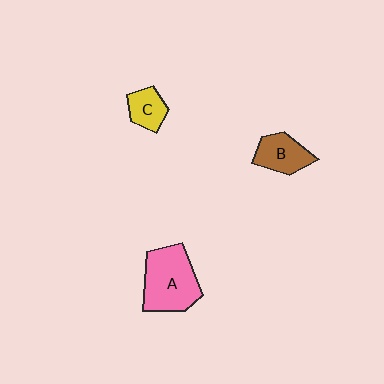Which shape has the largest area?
Shape A (pink).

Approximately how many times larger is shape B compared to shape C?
Approximately 1.4 times.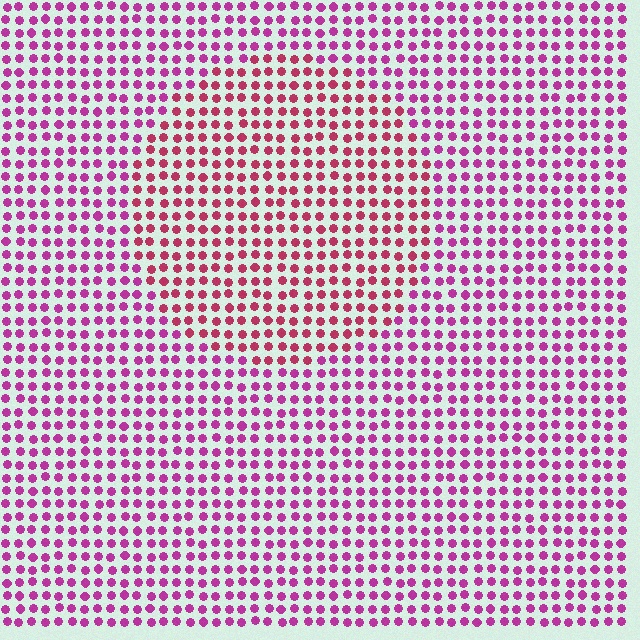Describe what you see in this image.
The image is filled with small magenta elements in a uniform arrangement. A circle-shaped region is visible where the elements are tinted to a slightly different hue, forming a subtle color boundary.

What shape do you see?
I see a circle.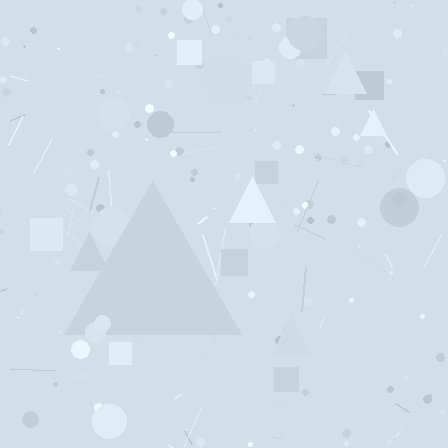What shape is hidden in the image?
A triangle is hidden in the image.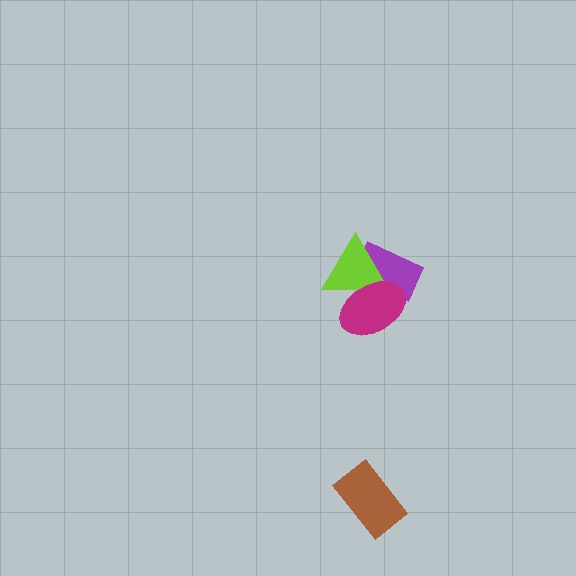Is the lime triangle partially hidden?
Yes, it is partially covered by another shape.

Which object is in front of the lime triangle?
The magenta ellipse is in front of the lime triangle.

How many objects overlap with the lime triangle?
2 objects overlap with the lime triangle.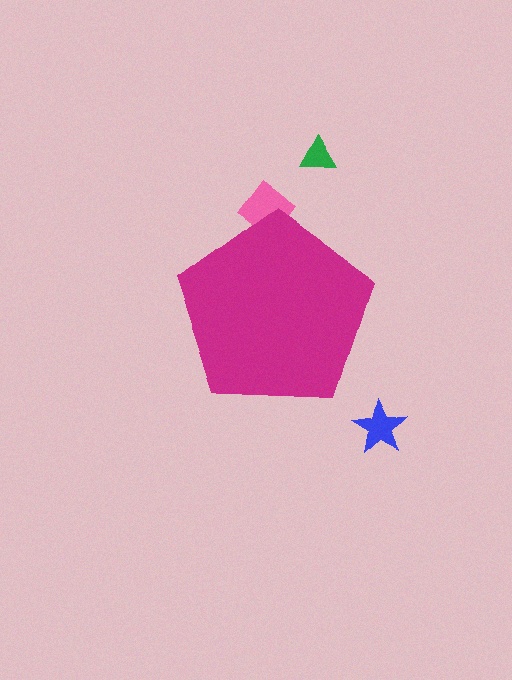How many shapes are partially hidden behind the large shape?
1 shape is partially hidden.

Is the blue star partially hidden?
No, the blue star is fully visible.